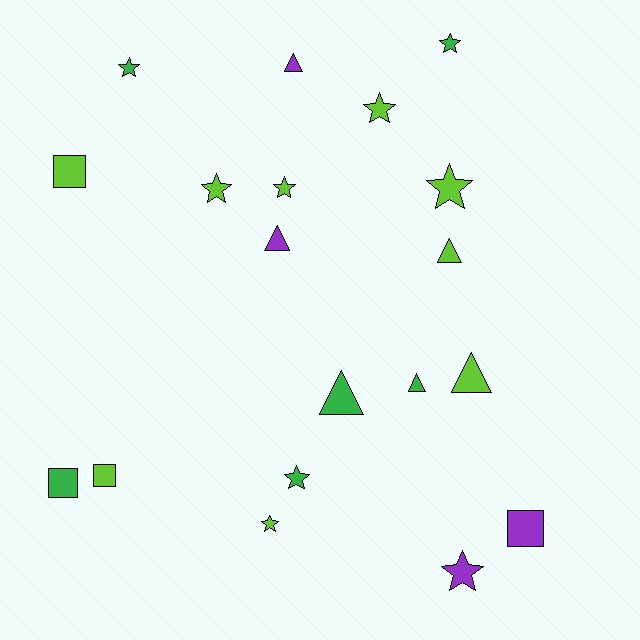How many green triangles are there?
There are 2 green triangles.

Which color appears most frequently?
Lime, with 9 objects.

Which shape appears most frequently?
Star, with 9 objects.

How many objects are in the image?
There are 19 objects.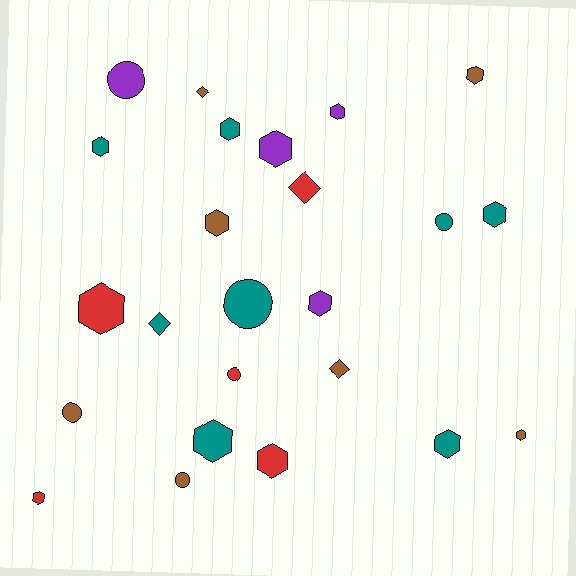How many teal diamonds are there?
There is 1 teal diamond.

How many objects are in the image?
There are 24 objects.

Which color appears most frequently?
Teal, with 8 objects.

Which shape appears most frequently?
Hexagon, with 14 objects.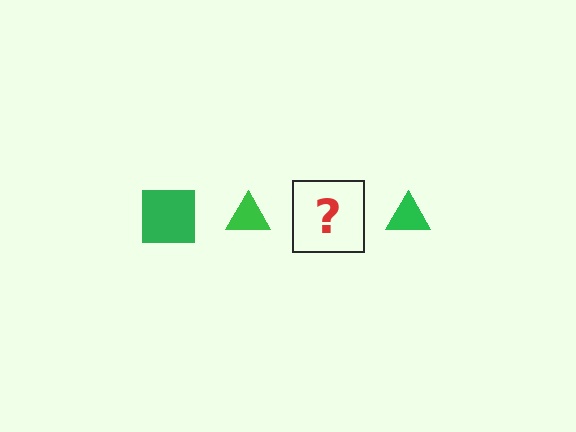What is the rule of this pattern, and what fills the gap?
The rule is that the pattern cycles through square, triangle shapes in green. The gap should be filled with a green square.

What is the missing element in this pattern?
The missing element is a green square.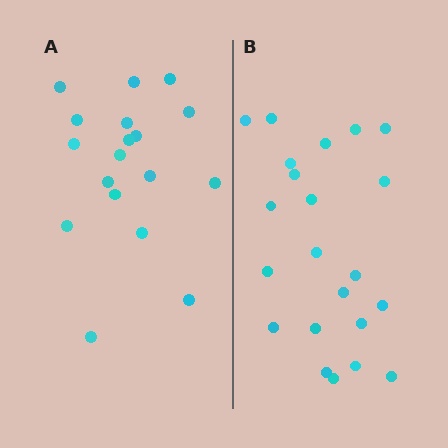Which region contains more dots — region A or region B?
Region B (the right region) has more dots.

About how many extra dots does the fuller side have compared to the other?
Region B has about 4 more dots than region A.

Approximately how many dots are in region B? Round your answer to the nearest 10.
About 20 dots. (The exact count is 22, which rounds to 20.)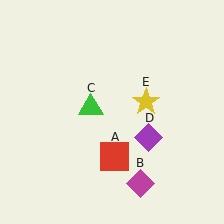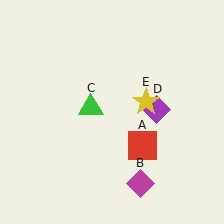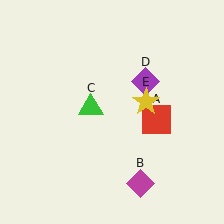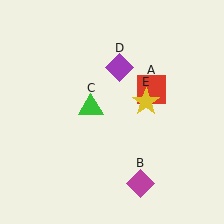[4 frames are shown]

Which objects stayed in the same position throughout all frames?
Magenta diamond (object B) and green triangle (object C) and yellow star (object E) remained stationary.